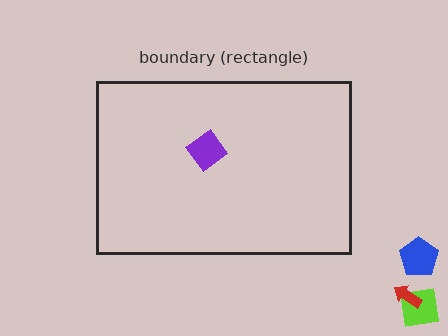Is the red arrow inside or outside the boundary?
Outside.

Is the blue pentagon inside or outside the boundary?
Outside.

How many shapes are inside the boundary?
1 inside, 3 outside.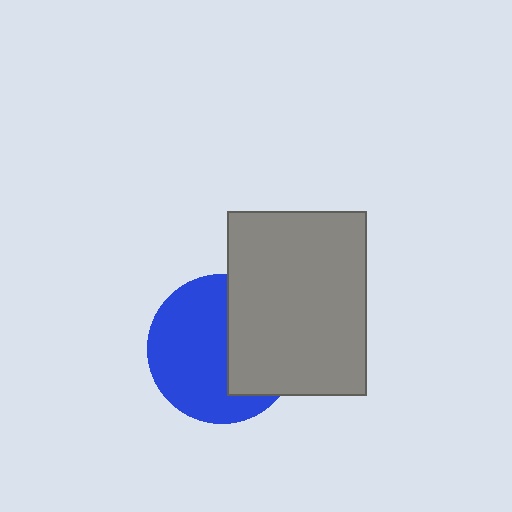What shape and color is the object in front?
The object in front is a gray rectangle.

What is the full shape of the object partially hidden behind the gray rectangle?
The partially hidden object is a blue circle.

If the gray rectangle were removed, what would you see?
You would see the complete blue circle.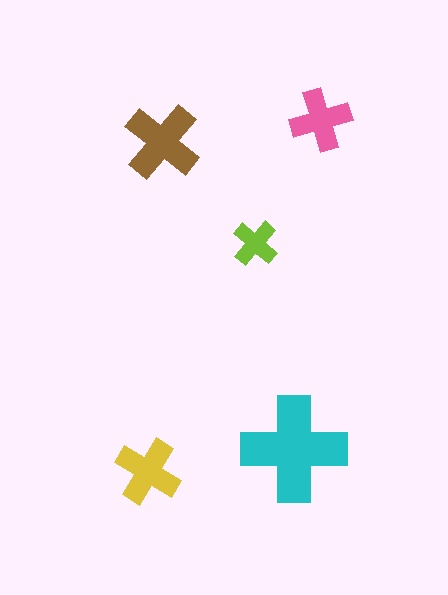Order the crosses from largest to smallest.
the cyan one, the brown one, the yellow one, the pink one, the lime one.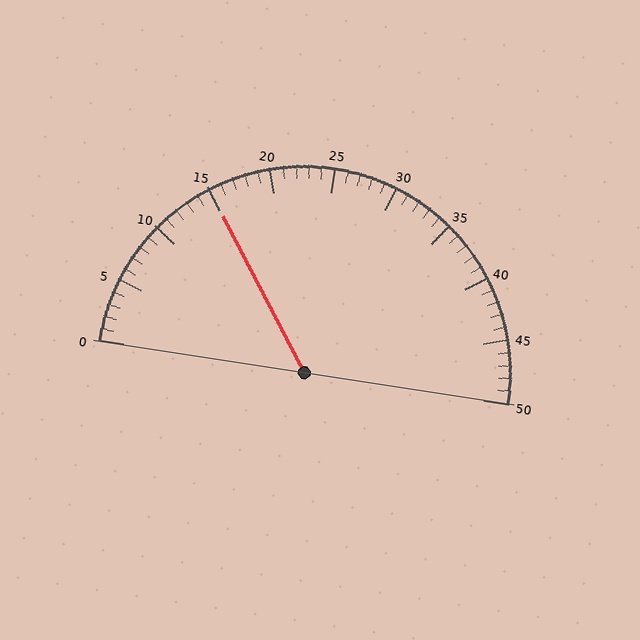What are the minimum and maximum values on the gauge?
The gauge ranges from 0 to 50.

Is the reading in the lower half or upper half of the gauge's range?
The reading is in the lower half of the range (0 to 50).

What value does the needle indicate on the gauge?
The needle indicates approximately 15.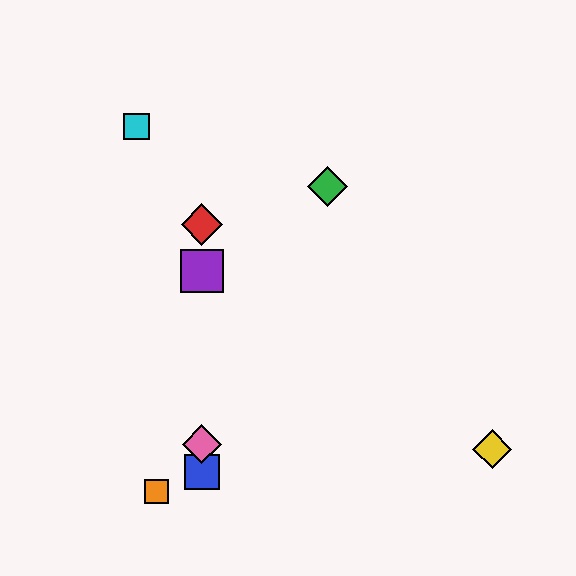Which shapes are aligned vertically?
The red diamond, the blue square, the purple square, the pink diamond are aligned vertically.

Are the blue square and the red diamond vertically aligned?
Yes, both are at x≈202.